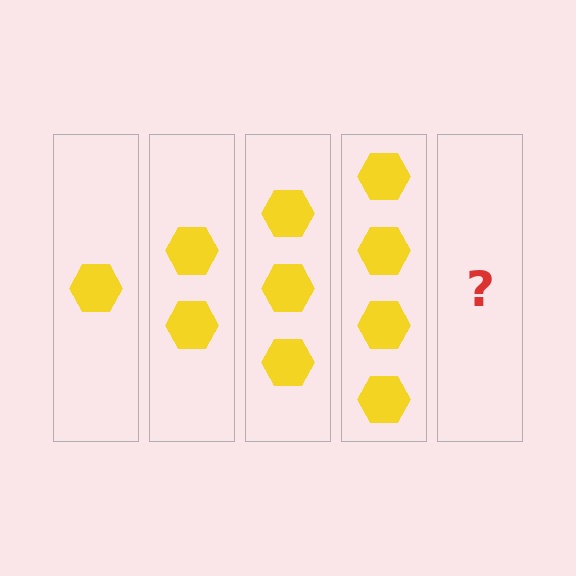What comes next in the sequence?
The next element should be 5 hexagons.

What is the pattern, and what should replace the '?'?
The pattern is that each step adds one more hexagon. The '?' should be 5 hexagons.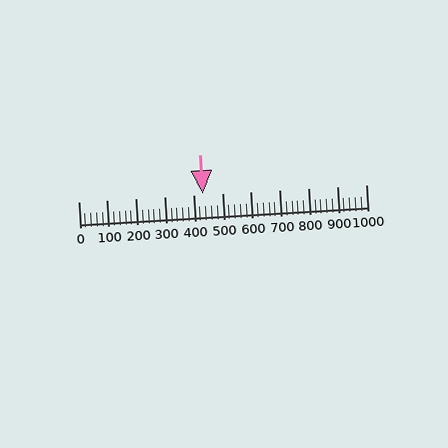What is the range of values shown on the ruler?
The ruler shows values from 0 to 1000.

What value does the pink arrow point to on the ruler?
The pink arrow points to approximately 432.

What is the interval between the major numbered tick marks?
The major tick marks are spaced 100 units apart.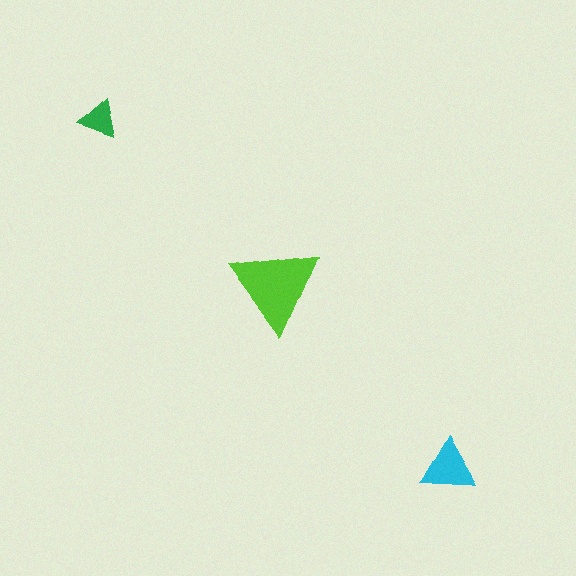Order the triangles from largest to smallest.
the lime one, the cyan one, the green one.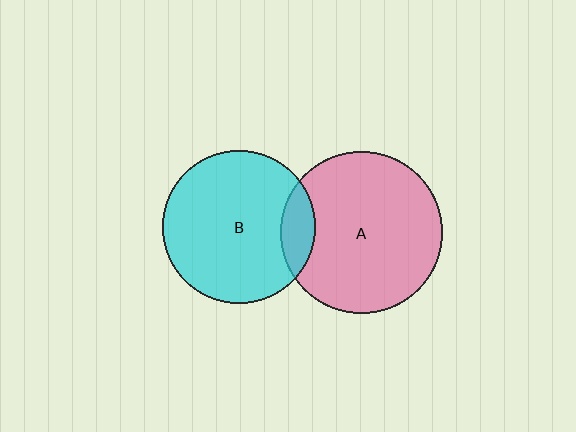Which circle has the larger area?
Circle A (pink).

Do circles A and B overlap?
Yes.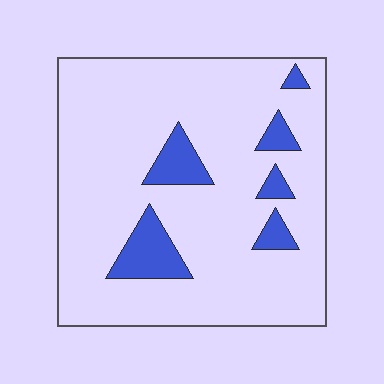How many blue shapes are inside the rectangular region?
6.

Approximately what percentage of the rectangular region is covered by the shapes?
Approximately 10%.